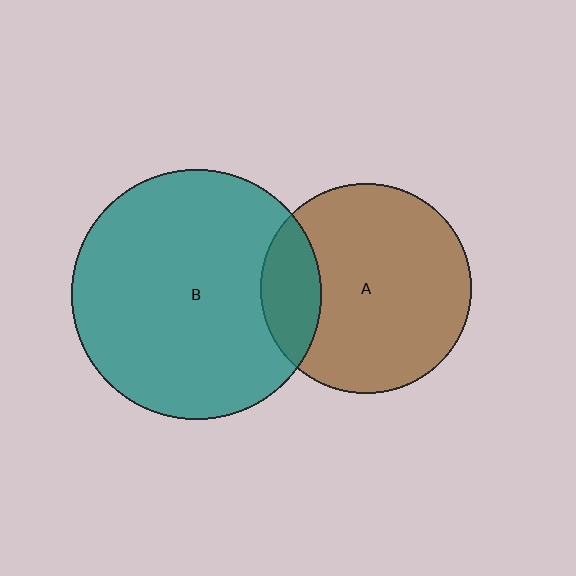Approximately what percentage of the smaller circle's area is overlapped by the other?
Approximately 20%.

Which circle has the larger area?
Circle B (teal).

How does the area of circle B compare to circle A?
Approximately 1.4 times.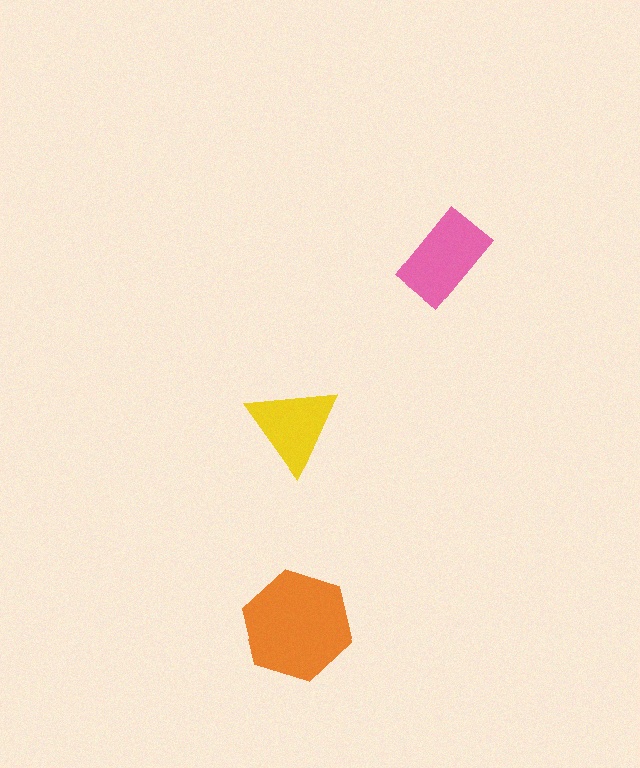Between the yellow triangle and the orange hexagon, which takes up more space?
The orange hexagon.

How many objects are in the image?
There are 3 objects in the image.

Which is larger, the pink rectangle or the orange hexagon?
The orange hexagon.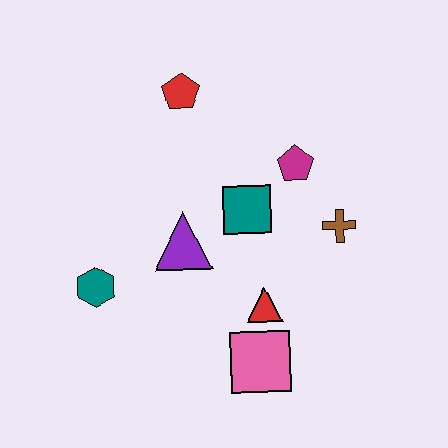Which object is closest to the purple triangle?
The teal square is closest to the purple triangle.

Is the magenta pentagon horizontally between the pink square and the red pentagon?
No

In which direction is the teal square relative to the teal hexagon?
The teal square is to the right of the teal hexagon.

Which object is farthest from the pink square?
The red pentagon is farthest from the pink square.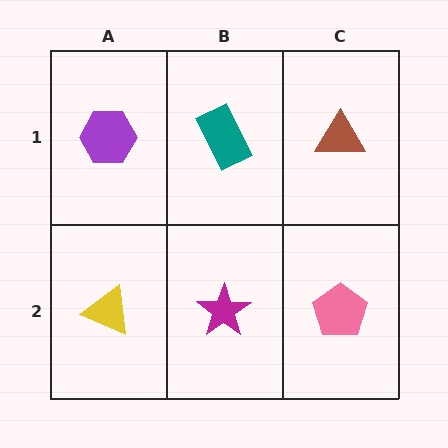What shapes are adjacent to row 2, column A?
A purple hexagon (row 1, column A), a magenta star (row 2, column B).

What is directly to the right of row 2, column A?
A magenta star.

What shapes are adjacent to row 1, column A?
A yellow triangle (row 2, column A), a teal rectangle (row 1, column B).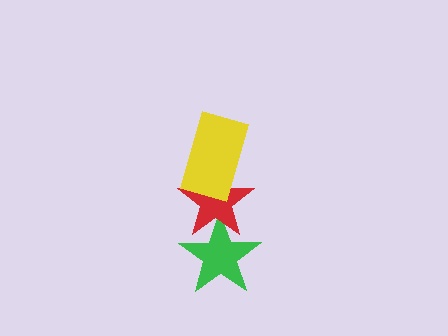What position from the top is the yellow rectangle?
The yellow rectangle is 1st from the top.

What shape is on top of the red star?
The yellow rectangle is on top of the red star.